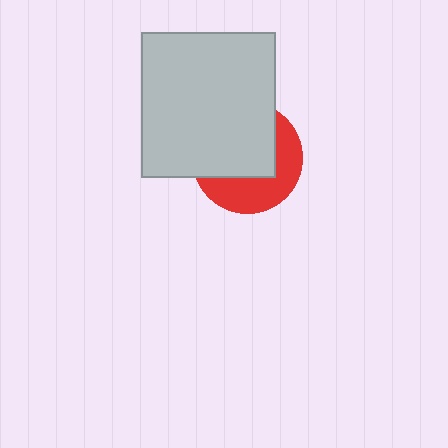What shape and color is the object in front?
The object in front is a light gray rectangle.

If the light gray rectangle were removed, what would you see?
You would see the complete red circle.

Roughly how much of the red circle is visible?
A small part of it is visible (roughly 43%).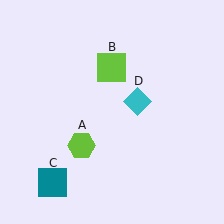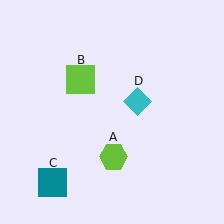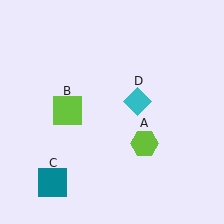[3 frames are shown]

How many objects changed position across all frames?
2 objects changed position: lime hexagon (object A), lime square (object B).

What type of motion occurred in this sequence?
The lime hexagon (object A), lime square (object B) rotated counterclockwise around the center of the scene.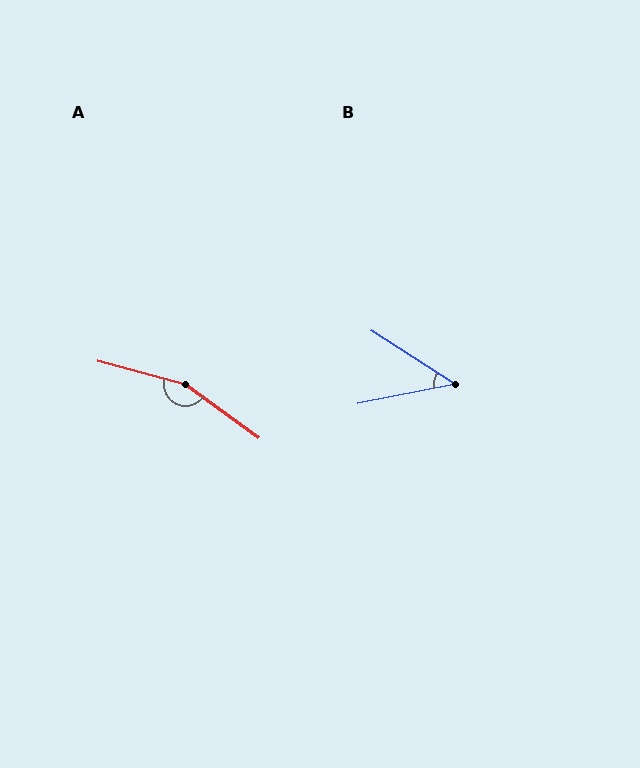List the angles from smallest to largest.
B (44°), A (159°).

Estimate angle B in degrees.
Approximately 44 degrees.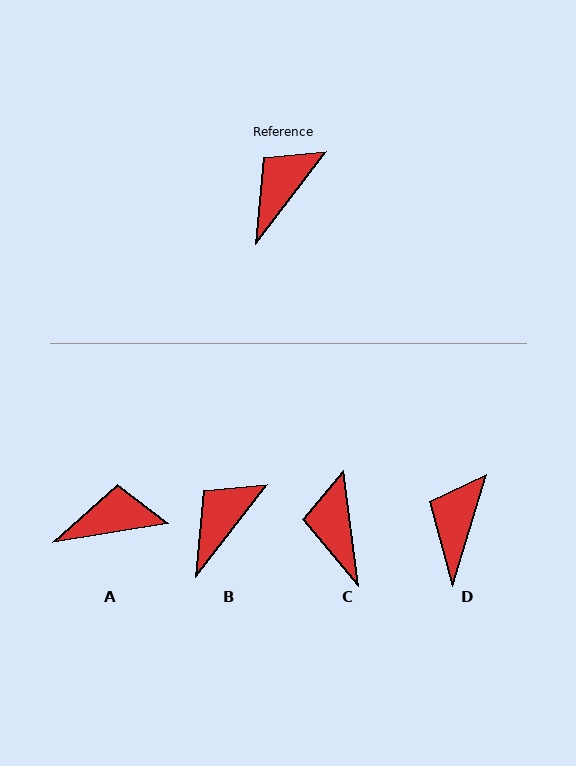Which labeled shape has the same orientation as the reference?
B.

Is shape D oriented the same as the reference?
No, it is off by about 21 degrees.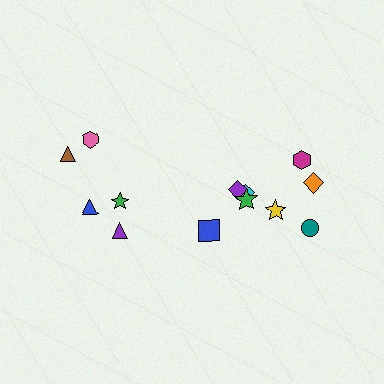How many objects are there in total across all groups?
There are 13 objects.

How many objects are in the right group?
There are 8 objects.